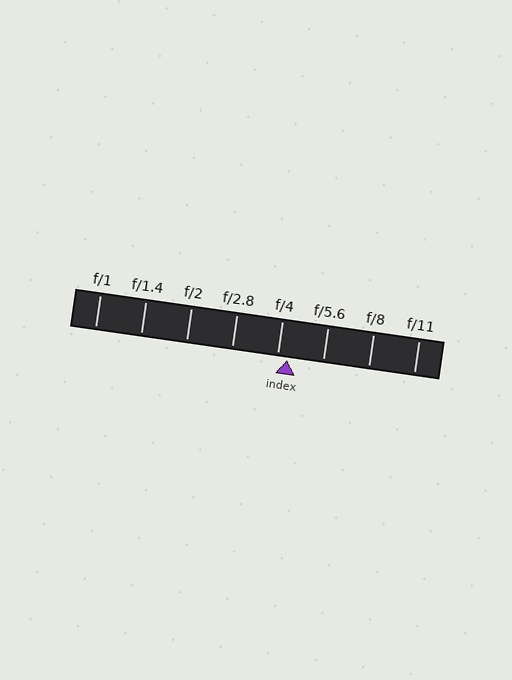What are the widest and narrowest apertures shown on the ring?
The widest aperture shown is f/1 and the narrowest is f/11.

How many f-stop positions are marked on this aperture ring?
There are 8 f-stop positions marked.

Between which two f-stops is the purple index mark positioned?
The index mark is between f/4 and f/5.6.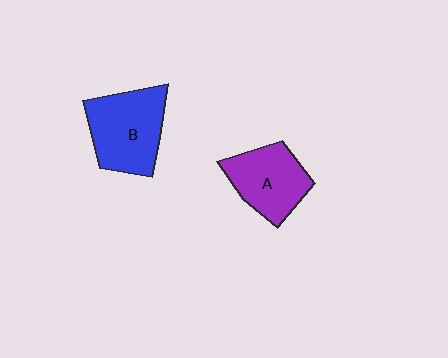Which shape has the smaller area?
Shape A (purple).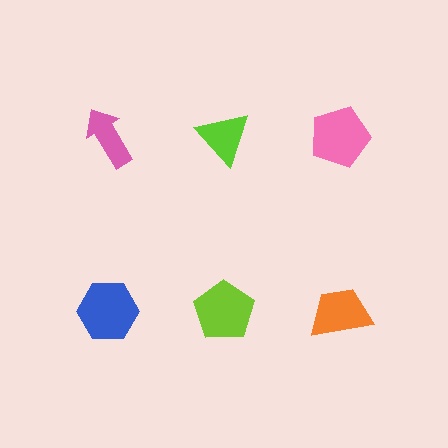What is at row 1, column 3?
A pink pentagon.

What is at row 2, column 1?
A blue hexagon.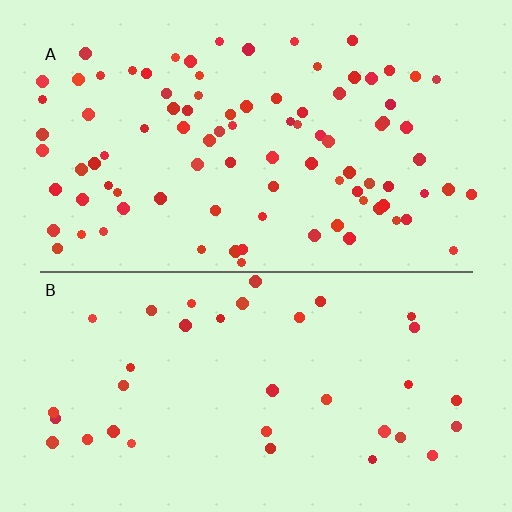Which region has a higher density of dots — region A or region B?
A (the top).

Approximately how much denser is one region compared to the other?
Approximately 2.5× — region A over region B.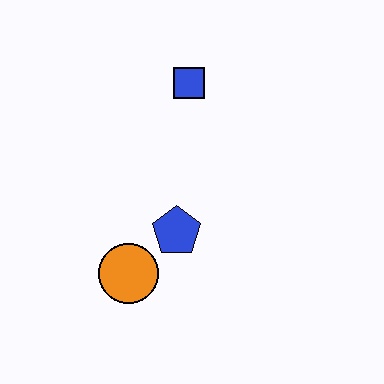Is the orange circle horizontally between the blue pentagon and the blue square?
No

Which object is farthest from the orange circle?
The blue square is farthest from the orange circle.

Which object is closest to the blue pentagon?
The orange circle is closest to the blue pentagon.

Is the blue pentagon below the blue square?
Yes